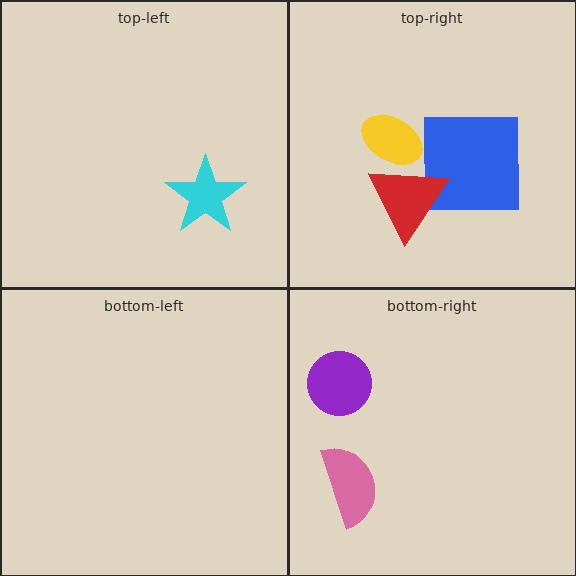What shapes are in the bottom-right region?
The pink semicircle, the purple circle.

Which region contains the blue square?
The top-right region.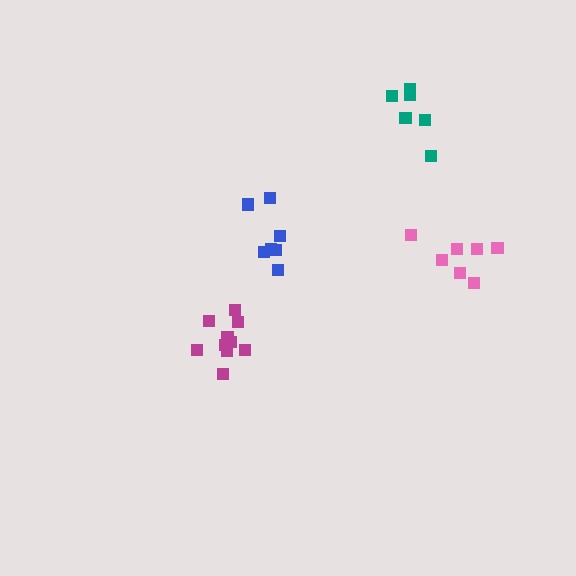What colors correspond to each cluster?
The clusters are colored: pink, magenta, teal, blue.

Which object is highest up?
The teal cluster is topmost.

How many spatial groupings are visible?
There are 4 spatial groupings.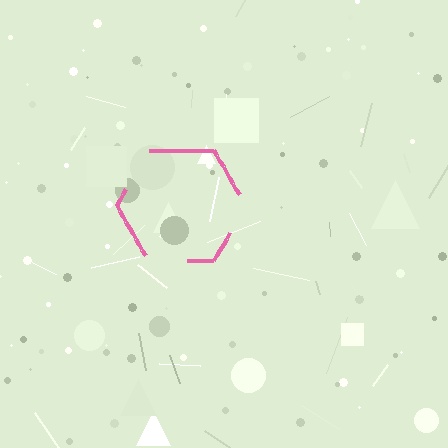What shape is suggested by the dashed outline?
The dashed outline suggests a hexagon.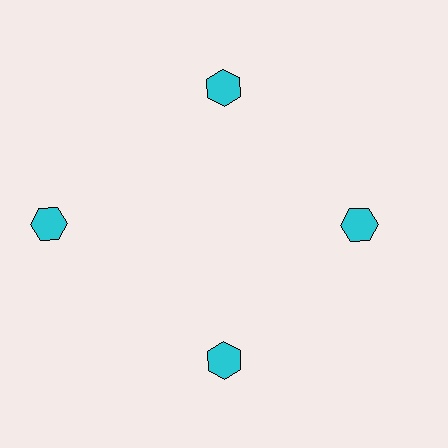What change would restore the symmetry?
The symmetry would be restored by moving it inward, back onto the ring so that all 4 hexagons sit at equal angles and equal distance from the center.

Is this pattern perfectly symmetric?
No. The 4 cyan hexagons are arranged in a ring, but one element near the 9 o'clock position is pushed outward from the center, breaking the 4-fold rotational symmetry.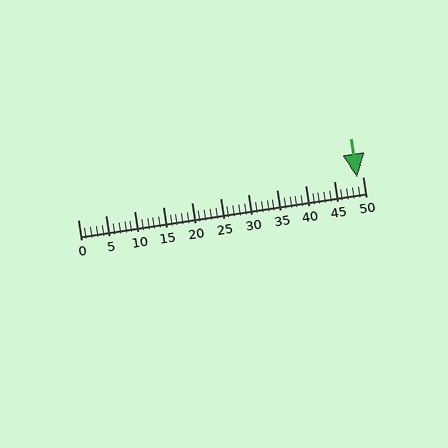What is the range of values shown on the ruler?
The ruler shows values from 0 to 50.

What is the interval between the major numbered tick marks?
The major tick marks are spaced 5 units apart.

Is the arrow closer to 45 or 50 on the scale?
The arrow is closer to 50.